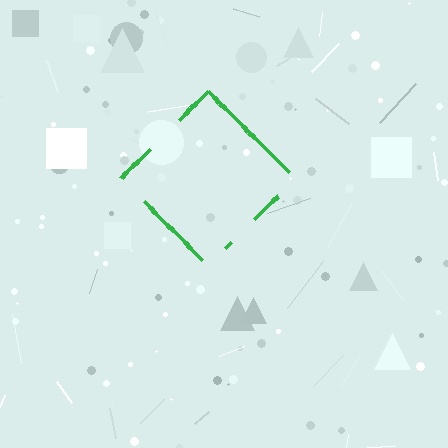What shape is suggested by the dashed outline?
The dashed outline suggests a diamond.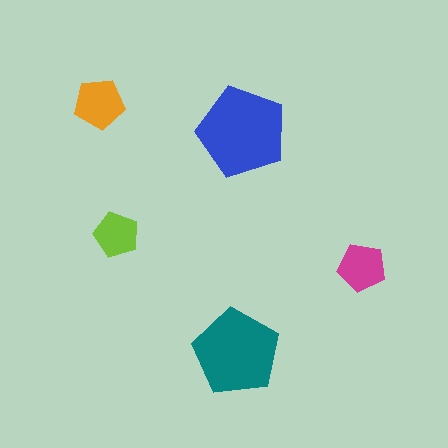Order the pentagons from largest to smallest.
the blue one, the teal one, the orange one, the magenta one, the lime one.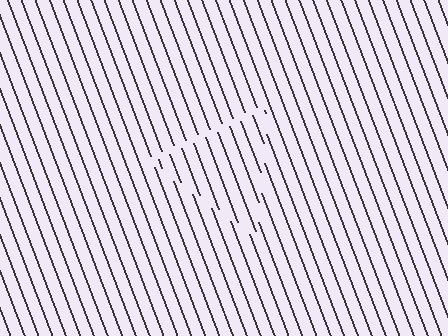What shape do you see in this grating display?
An illusory triangle. The interior of the shape contains the same grating, shifted by half a period — the contour is defined by the phase discontinuity where line-ends from the inner and outer gratings abut.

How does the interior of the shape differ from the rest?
The interior of the shape contains the same grating, shifted by half a period — the contour is defined by the phase discontinuity where line-ends from the inner and outer gratings abut.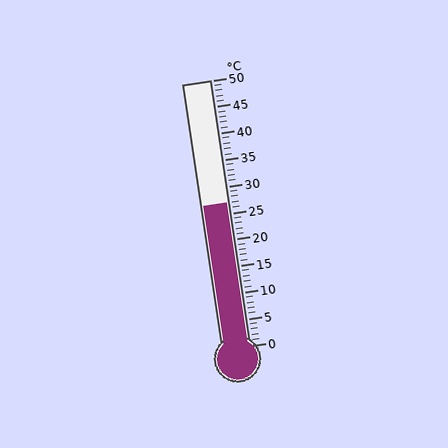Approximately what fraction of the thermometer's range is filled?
The thermometer is filled to approximately 55% of its range.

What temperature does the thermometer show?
The thermometer shows approximately 27°C.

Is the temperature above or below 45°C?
The temperature is below 45°C.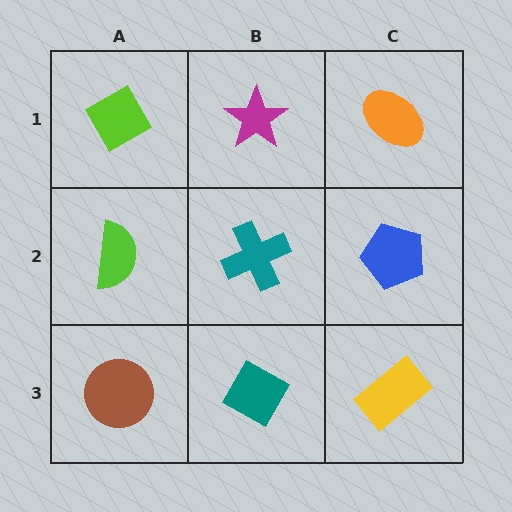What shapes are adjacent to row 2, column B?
A magenta star (row 1, column B), a teal diamond (row 3, column B), a lime semicircle (row 2, column A), a blue pentagon (row 2, column C).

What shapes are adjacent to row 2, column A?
A lime diamond (row 1, column A), a brown circle (row 3, column A), a teal cross (row 2, column B).